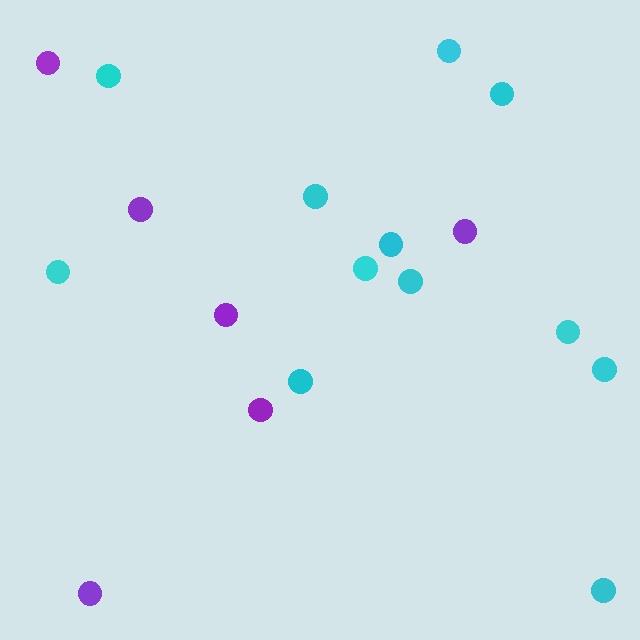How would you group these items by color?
There are 2 groups: one group of cyan circles (12) and one group of purple circles (6).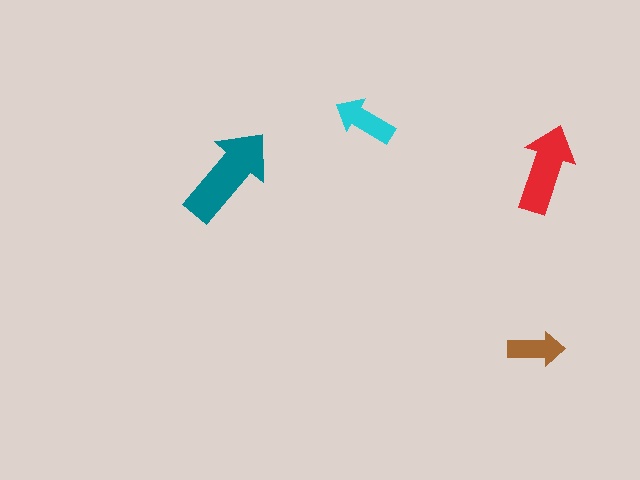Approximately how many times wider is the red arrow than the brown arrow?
About 1.5 times wider.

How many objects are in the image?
There are 4 objects in the image.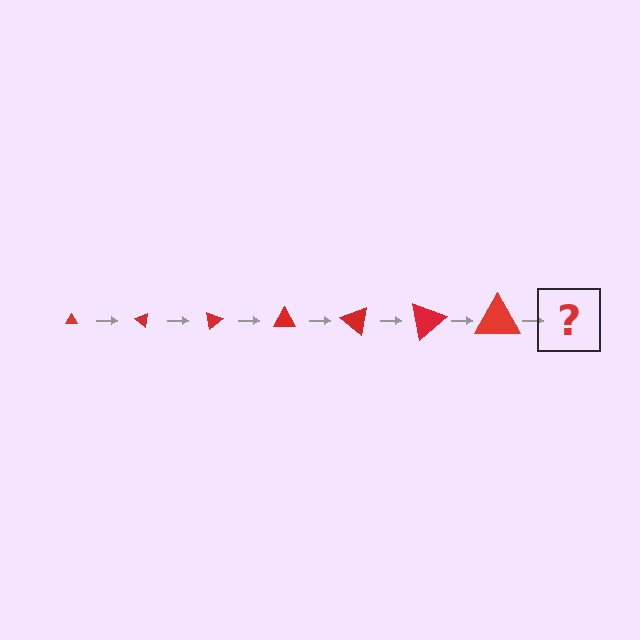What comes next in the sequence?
The next element should be a triangle, larger than the previous one and rotated 280 degrees from the start.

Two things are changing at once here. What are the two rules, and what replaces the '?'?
The two rules are that the triangle grows larger each step and it rotates 40 degrees each step. The '?' should be a triangle, larger than the previous one and rotated 280 degrees from the start.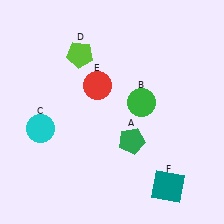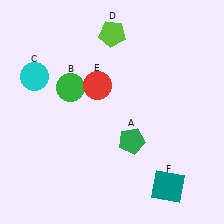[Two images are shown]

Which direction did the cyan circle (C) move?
The cyan circle (C) moved up.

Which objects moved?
The objects that moved are: the green circle (B), the cyan circle (C), the lime pentagon (D).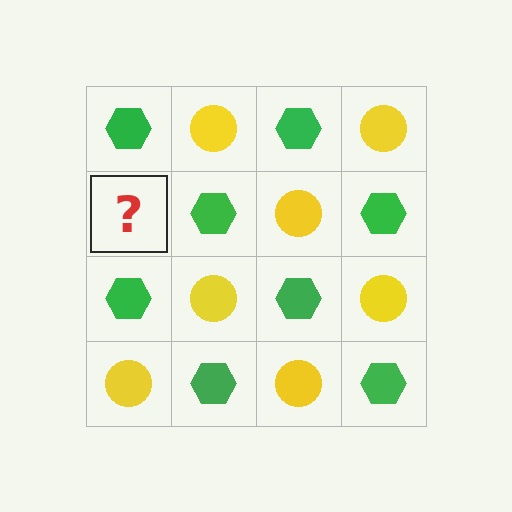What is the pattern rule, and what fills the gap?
The rule is that it alternates green hexagon and yellow circle in a checkerboard pattern. The gap should be filled with a yellow circle.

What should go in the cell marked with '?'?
The missing cell should contain a yellow circle.